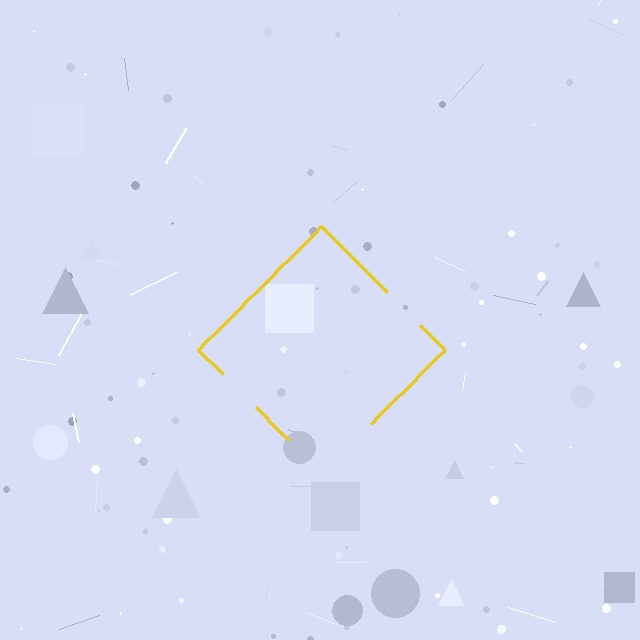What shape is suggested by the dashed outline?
The dashed outline suggests a diamond.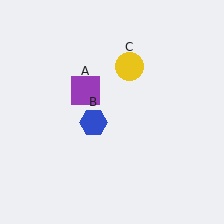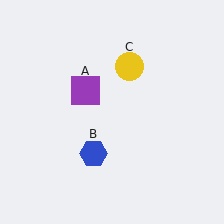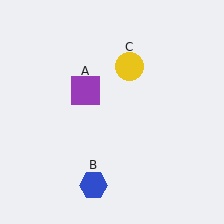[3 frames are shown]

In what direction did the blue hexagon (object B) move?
The blue hexagon (object B) moved down.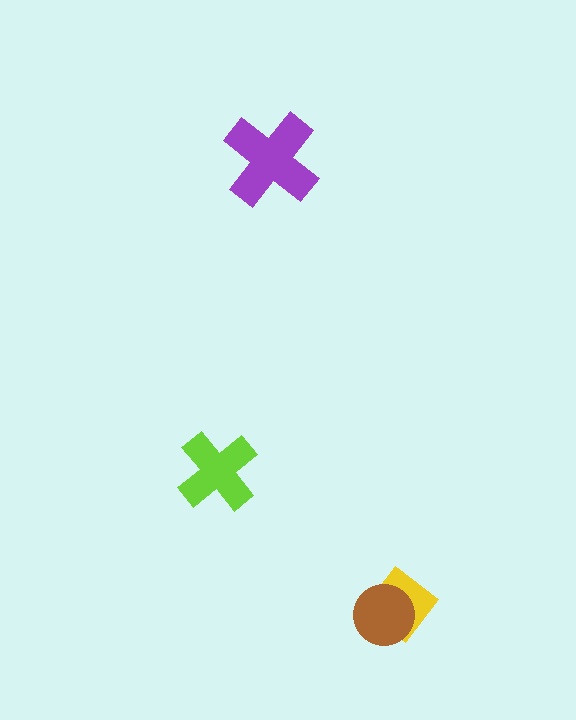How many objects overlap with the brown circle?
1 object overlaps with the brown circle.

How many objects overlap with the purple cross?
0 objects overlap with the purple cross.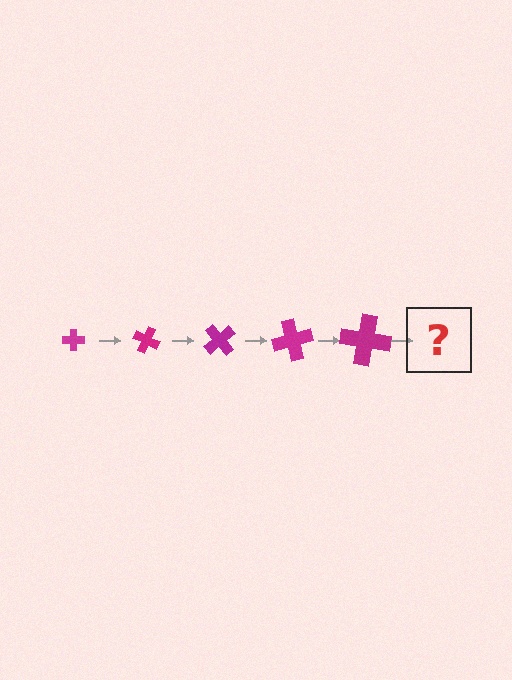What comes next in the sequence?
The next element should be a cross, larger than the previous one and rotated 125 degrees from the start.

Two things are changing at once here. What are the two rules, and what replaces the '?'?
The two rules are that the cross grows larger each step and it rotates 25 degrees each step. The '?' should be a cross, larger than the previous one and rotated 125 degrees from the start.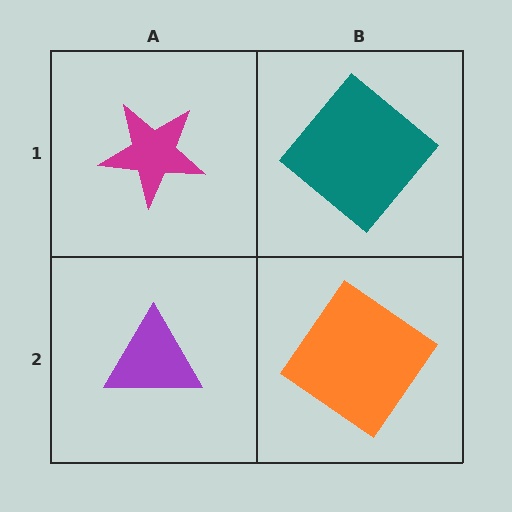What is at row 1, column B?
A teal diamond.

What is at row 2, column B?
An orange diamond.